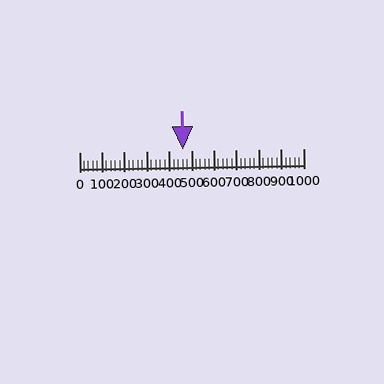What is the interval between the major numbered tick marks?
The major tick marks are spaced 100 units apart.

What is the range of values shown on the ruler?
The ruler shows values from 0 to 1000.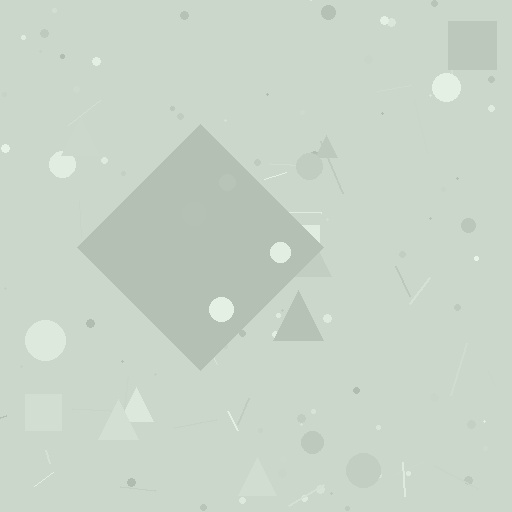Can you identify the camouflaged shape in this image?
The camouflaged shape is a diamond.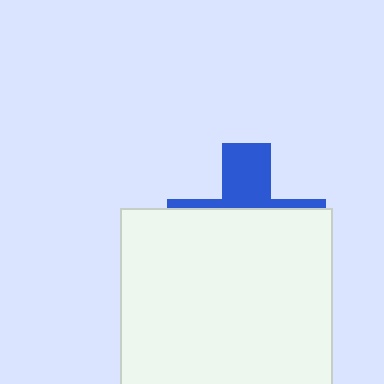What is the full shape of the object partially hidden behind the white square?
The partially hidden object is a blue cross.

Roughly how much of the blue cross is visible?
A small part of it is visible (roughly 31%).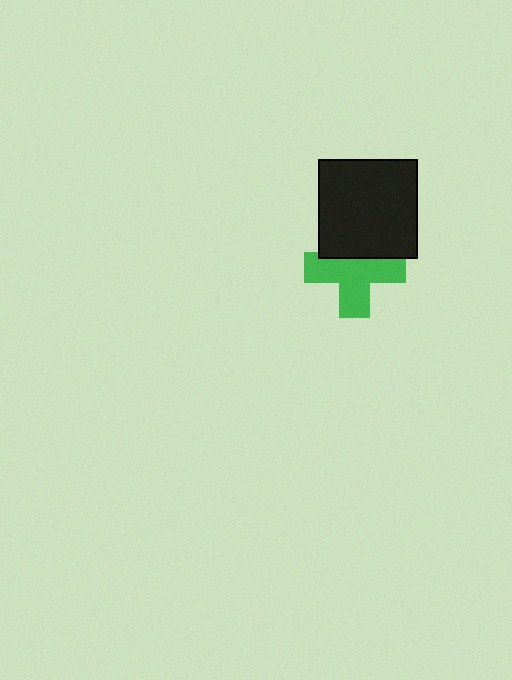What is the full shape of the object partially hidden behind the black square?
The partially hidden object is a green cross.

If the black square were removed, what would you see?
You would see the complete green cross.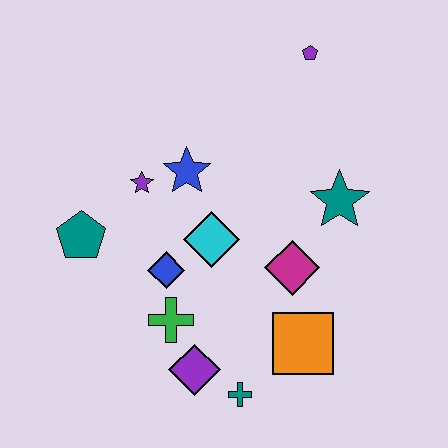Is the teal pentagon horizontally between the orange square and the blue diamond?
No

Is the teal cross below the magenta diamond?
Yes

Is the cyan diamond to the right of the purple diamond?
Yes